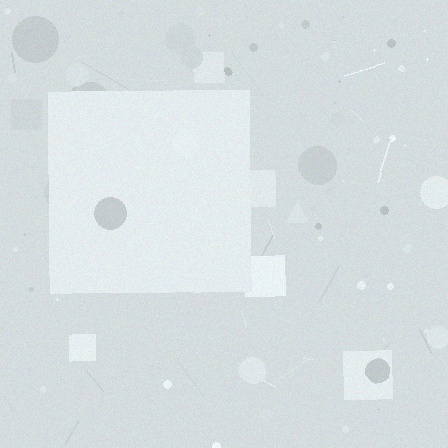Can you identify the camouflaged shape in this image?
The camouflaged shape is a square.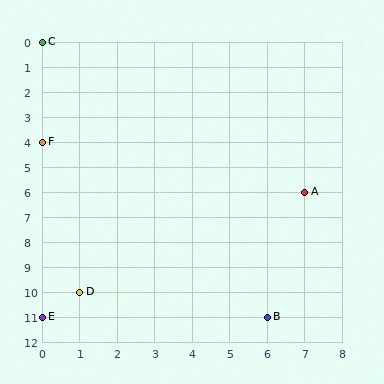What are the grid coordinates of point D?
Point D is at grid coordinates (1, 10).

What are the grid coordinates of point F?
Point F is at grid coordinates (0, 4).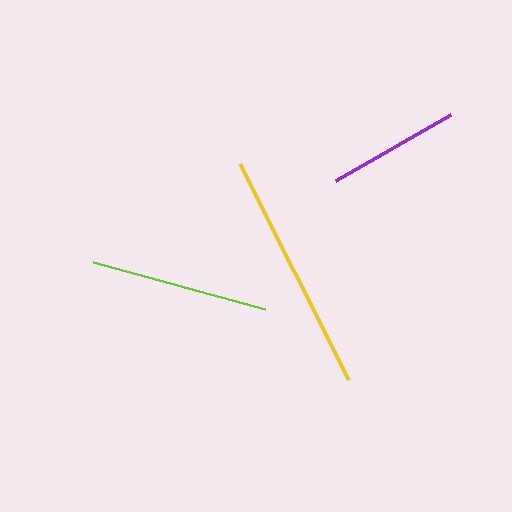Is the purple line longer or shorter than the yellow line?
The yellow line is longer than the purple line.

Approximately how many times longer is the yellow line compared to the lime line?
The yellow line is approximately 1.4 times the length of the lime line.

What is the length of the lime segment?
The lime segment is approximately 178 pixels long.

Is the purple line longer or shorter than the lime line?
The lime line is longer than the purple line.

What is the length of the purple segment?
The purple segment is approximately 132 pixels long.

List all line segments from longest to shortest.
From longest to shortest: yellow, lime, purple.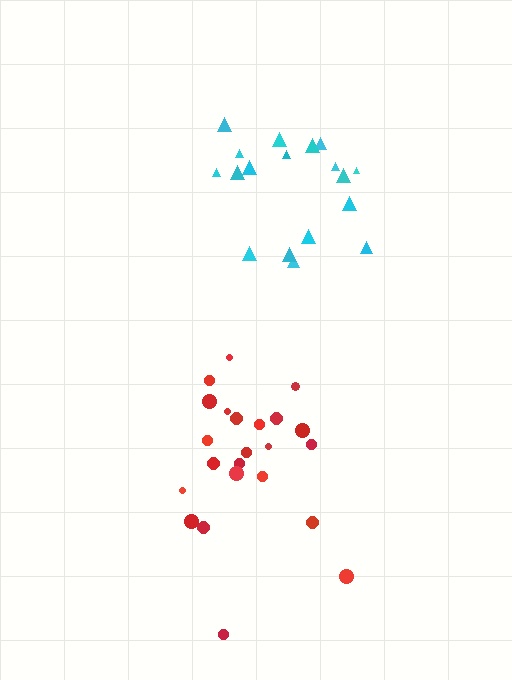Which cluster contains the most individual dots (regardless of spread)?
Red (23).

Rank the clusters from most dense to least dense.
cyan, red.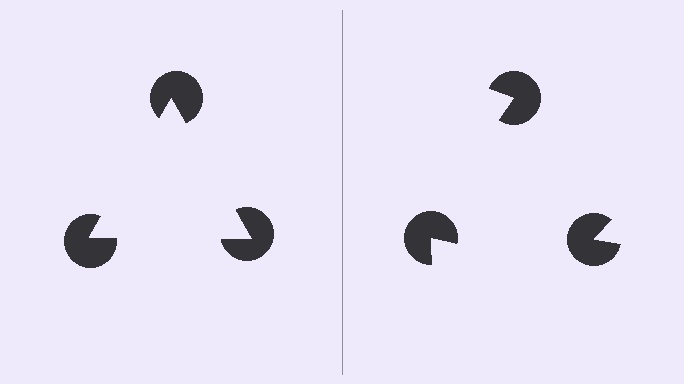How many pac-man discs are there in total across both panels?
6 — 3 on each side.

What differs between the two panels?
The pac-man discs are positioned identically on both sides; only the wedge orientations differ. On the left they align to a triangle; on the right they are misaligned.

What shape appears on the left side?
An illusory triangle.